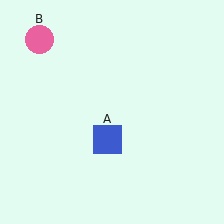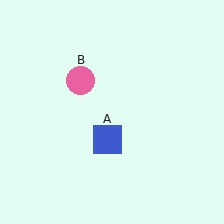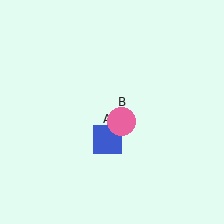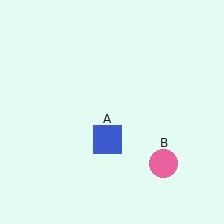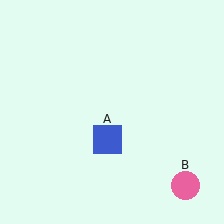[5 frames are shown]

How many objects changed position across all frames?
1 object changed position: pink circle (object B).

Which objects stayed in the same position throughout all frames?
Blue square (object A) remained stationary.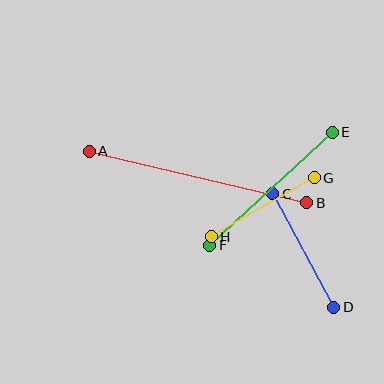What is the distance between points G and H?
The distance is approximately 119 pixels.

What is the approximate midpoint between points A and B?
The midpoint is at approximately (198, 177) pixels.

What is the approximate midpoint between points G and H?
The midpoint is at approximately (263, 207) pixels.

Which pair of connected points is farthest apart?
Points A and B are farthest apart.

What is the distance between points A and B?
The distance is approximately 223 pixels.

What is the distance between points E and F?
The distance is approximately 167 pixels.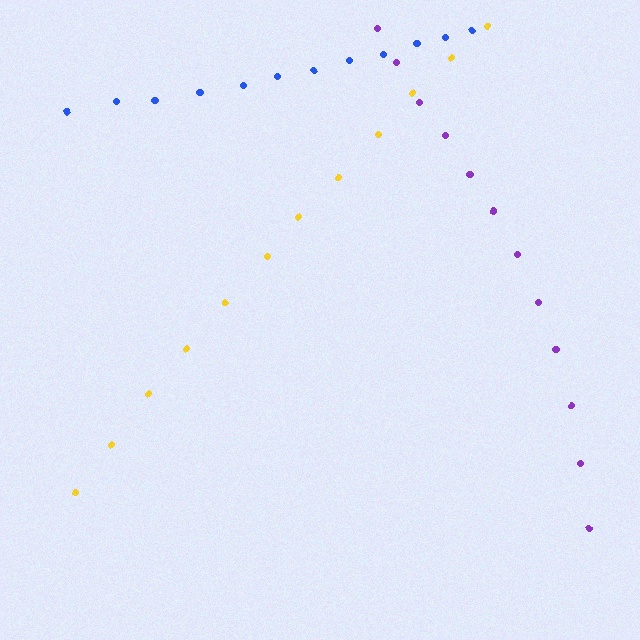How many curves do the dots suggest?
There are 3 distinct paths.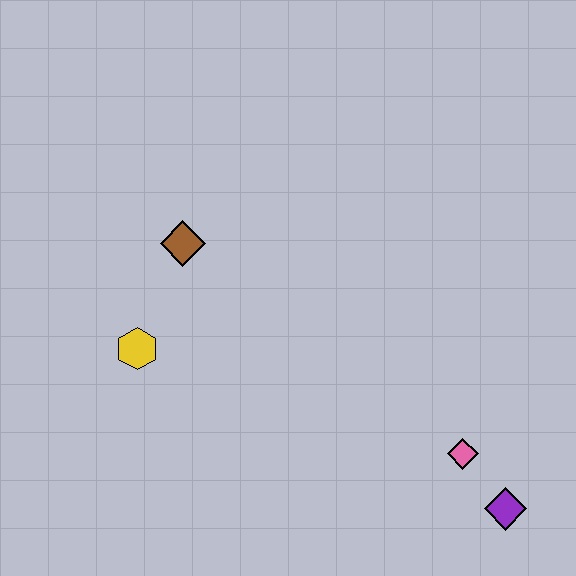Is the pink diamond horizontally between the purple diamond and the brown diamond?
Yes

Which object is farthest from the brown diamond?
The purple diamond is farthest from the brown diamond.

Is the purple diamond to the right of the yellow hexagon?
Yes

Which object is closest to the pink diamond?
The purple diamond is closest to the pink diamond.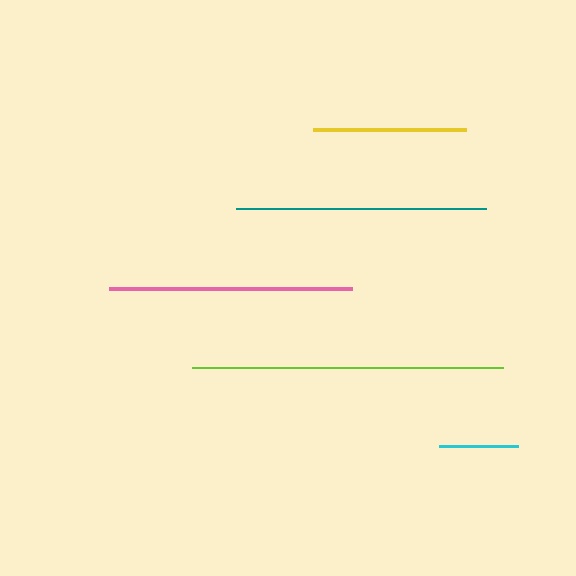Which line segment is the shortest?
The cyan line is the shortest at approximately 79 pixels.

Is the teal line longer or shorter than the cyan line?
The teal line is longer than the cyan line.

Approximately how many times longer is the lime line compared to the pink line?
The lime line is approximately 1.3 times the length of the pink line.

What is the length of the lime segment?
The lime segment is approximately 310 pixels long.